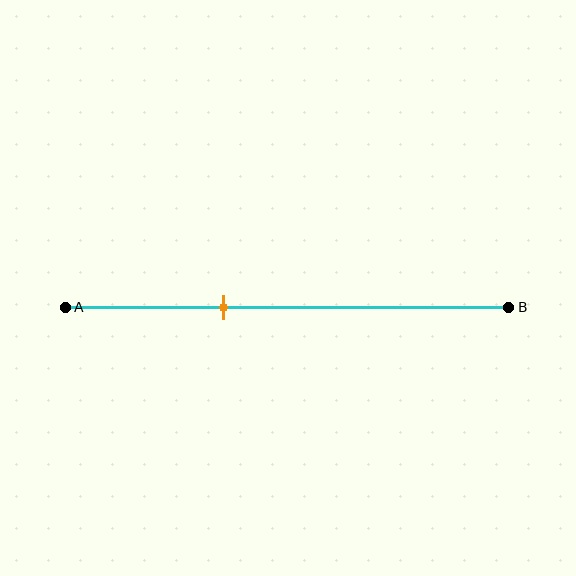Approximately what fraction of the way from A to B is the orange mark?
The orange mark is approximately 35% of the way from A to B.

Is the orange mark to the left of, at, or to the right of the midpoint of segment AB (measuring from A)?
The orange mark is to the left of the midpoint of segment AB.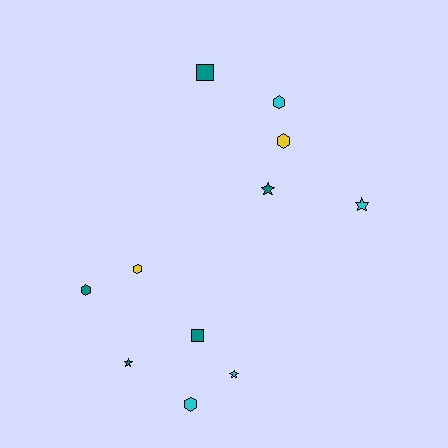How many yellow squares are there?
There are no yellow squares.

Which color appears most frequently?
Teal, with 5 objects.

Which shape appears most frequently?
Hexagon, with 5 objects.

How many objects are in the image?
There are 11 objects.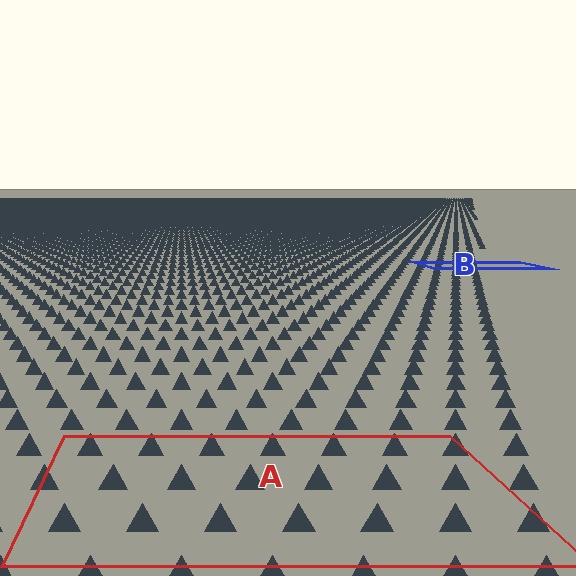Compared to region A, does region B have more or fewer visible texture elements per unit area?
Region B has more texture elements per unit area — they are packed more densely because it is farther away.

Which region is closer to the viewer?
Region A is closer. The texture elements there are larger and more spread out.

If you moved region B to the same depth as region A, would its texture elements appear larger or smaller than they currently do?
They would appear larger. At a closer depth, the same texture elements are projected at a bigger on-screen size.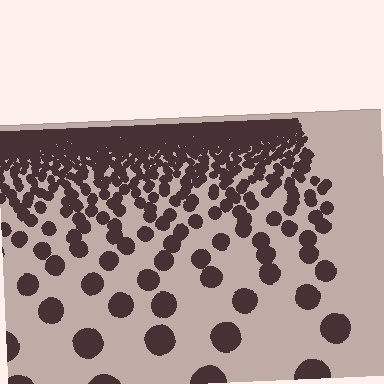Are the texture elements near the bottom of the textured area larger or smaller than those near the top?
Larger. Near the bottom, elements are closer to the viewer and appear at a bigger on-screen size.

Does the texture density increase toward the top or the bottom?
Density increases toward the top.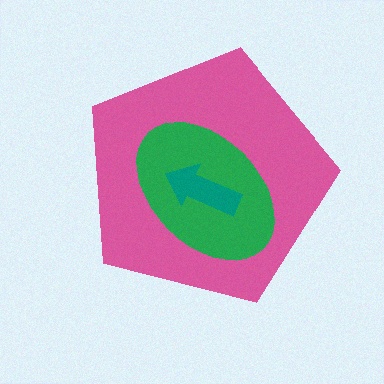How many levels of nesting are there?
3.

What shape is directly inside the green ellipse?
The teal arrow.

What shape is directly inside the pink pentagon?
The green ellipse.